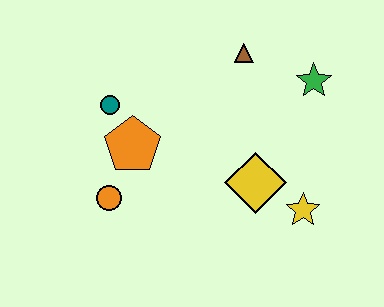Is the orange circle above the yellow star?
Yes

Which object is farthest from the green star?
The orange circle is farthest from the green star.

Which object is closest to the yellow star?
The yellow diamond is closest to the yellow star.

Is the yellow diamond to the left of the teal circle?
No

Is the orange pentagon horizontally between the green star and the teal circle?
Yes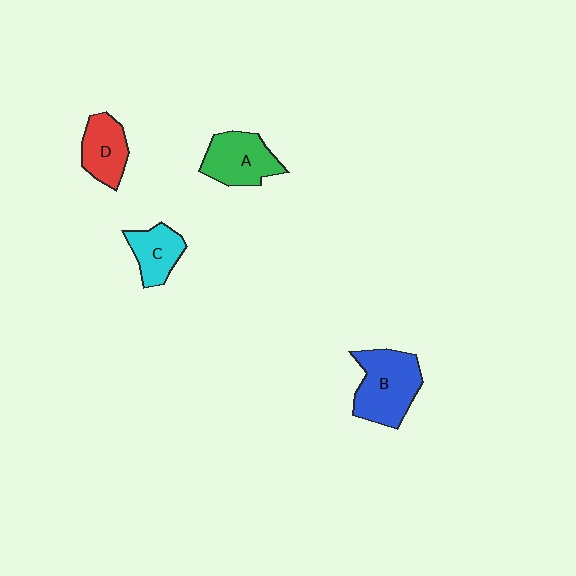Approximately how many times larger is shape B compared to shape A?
Approximately 1.3 times.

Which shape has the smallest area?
Shape C (cyan).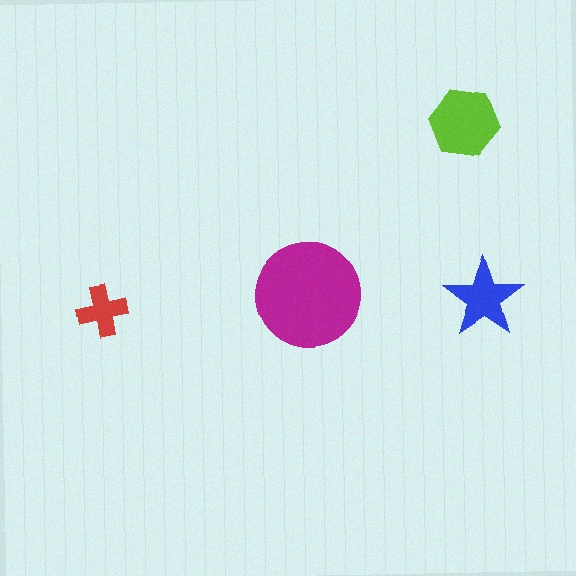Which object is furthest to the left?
The red cross is leftmost.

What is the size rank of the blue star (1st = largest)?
3rd.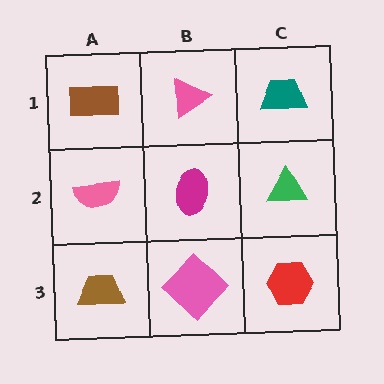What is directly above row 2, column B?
A pink triangle.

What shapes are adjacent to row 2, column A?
A brown rectangle (row 1, column A), a brown trapezoid (row 3, column A), a magenta ellipse (row 2, column B).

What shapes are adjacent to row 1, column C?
A green triangle (row 2, column C), a pink triangle (row 1, column B).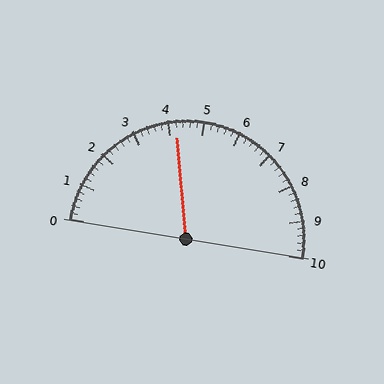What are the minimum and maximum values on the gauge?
The gauge ranges from 0 to 10.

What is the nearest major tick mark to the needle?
The nearest major tick mark is 4.